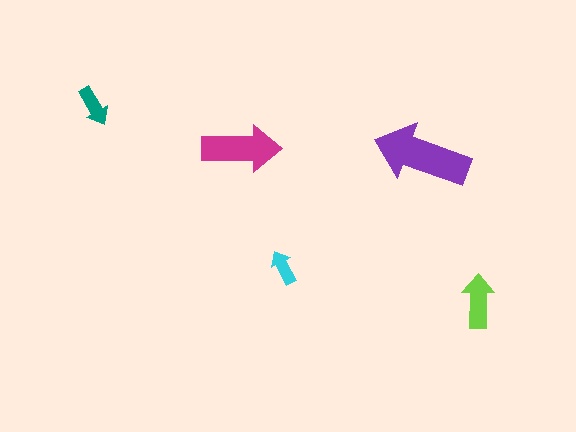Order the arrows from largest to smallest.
the purple one, the magenta one, the lime one, the teal one, the cyan one.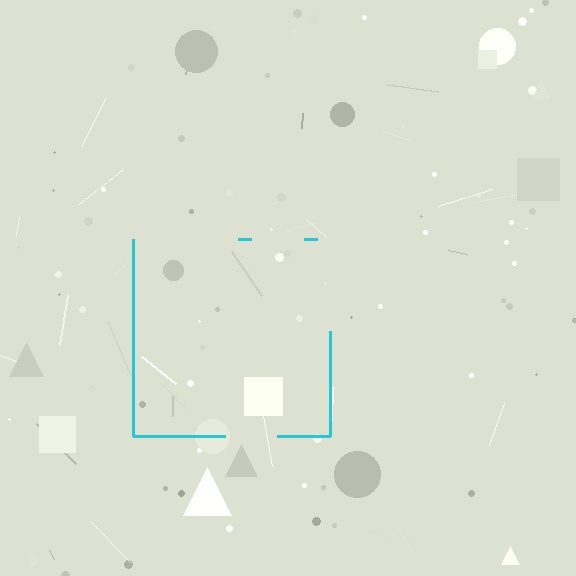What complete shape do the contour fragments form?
The contour fragments form a square.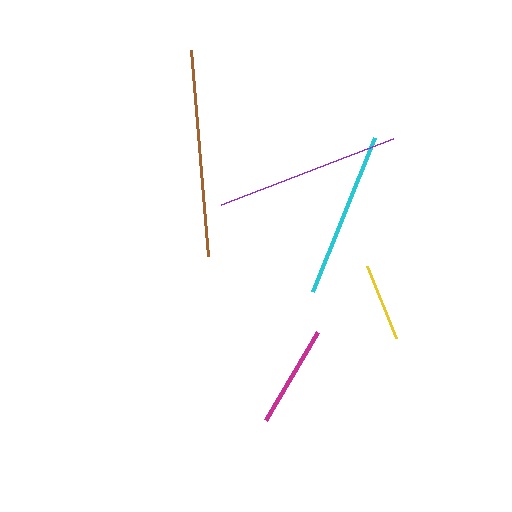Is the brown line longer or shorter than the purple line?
The brown line is longer than the purple line.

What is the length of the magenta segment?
The magenta segment is approximately 103 pixels long.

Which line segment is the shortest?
The yellow line is the shortest at approximately 78 pixels.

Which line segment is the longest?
The brown line is the longest at approximately 207 pixels.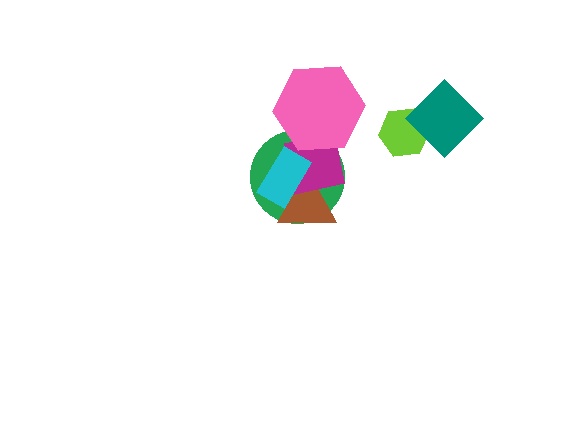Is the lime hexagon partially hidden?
Yes, it is partially covered by another shape.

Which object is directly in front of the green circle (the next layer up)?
The brown triangle is directly in front of the green circle.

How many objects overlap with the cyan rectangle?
3 objects overlap with the cyan rectangle.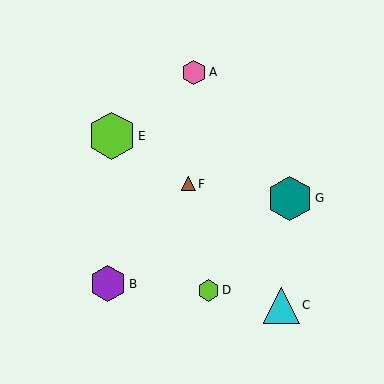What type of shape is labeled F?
Shape F is a brown triangle.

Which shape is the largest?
The lime hexagon (labeled E) is the largest.